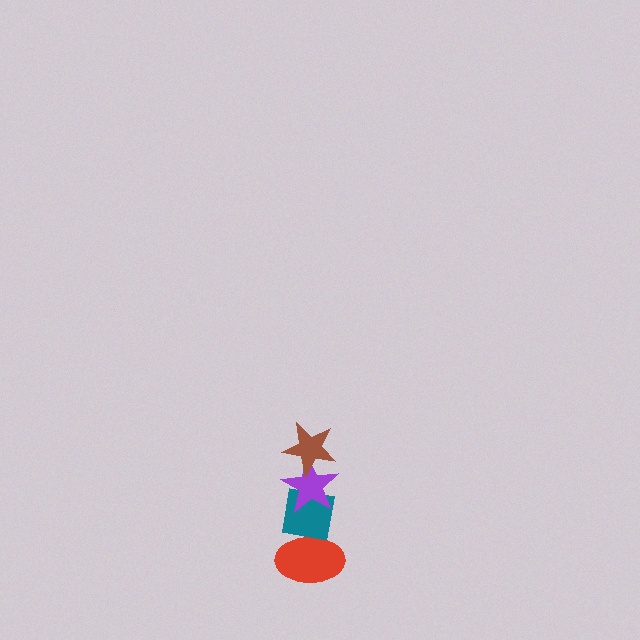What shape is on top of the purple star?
The brown star is on top of the purple star.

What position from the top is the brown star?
The brown star is 1st from the top.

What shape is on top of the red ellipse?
The teal square is on top of the red ellipse.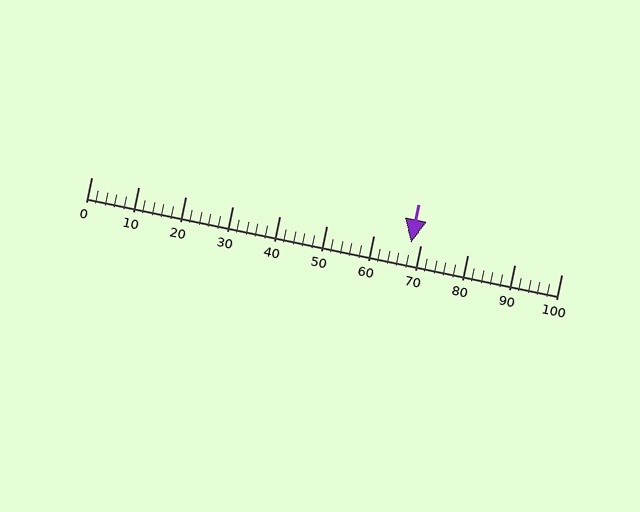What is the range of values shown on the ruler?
The ruler shows values from 0 to 100.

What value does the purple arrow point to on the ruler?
The purple arrow points to approximately 68.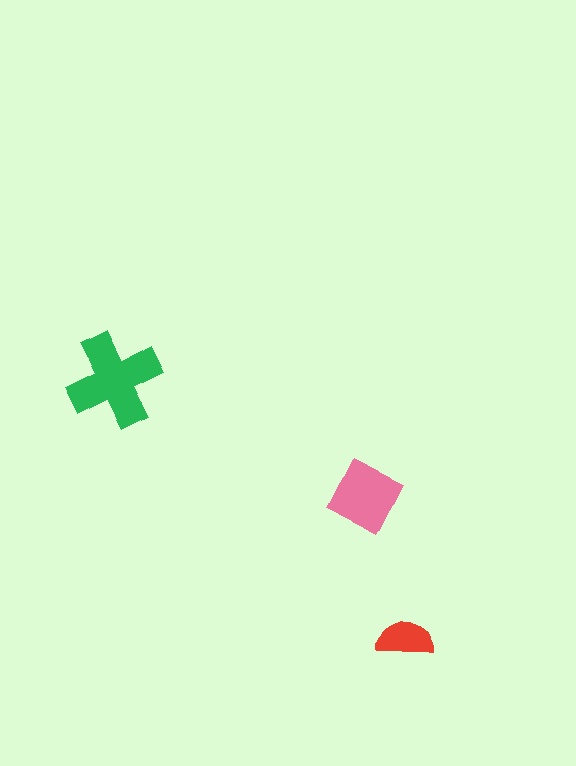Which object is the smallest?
The red semicircle.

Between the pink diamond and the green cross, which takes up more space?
The green cross.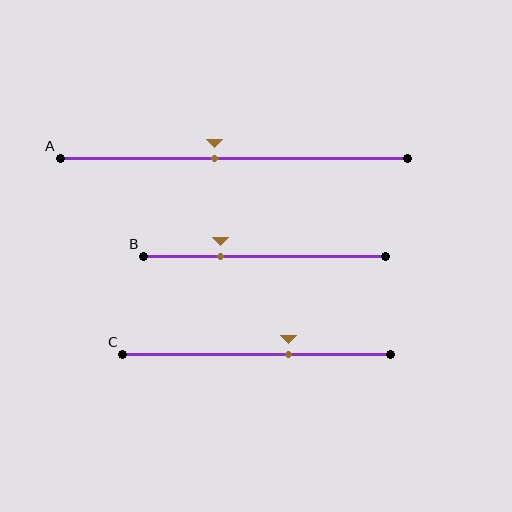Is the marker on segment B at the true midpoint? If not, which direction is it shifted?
No, the marker on segment B is shifted to the left by about 18% of the segment length.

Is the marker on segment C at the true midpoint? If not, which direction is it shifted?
No, the marker on segment C is shifted to the right by about 12% of the segment length.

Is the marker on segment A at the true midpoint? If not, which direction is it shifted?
No, the marker on segment A is shifted to the left by about 5% of the segment length.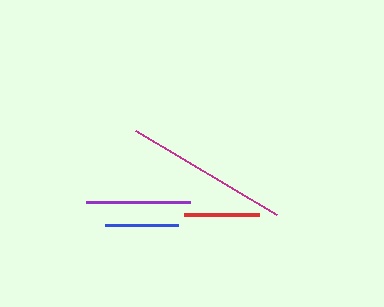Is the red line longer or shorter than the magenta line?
The magenta line is longer than the red line.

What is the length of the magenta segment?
The magenta segment is approximately 164 pixels long.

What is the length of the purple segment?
The purple segment is approximately 104 pixels long.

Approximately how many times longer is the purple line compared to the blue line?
The purple line is approximately 1.4 times the length of the blue line.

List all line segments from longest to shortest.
From longest to shortest: magenta, purple, red, blue.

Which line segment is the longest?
The magenta line is the longest at approximately 164 pixels.